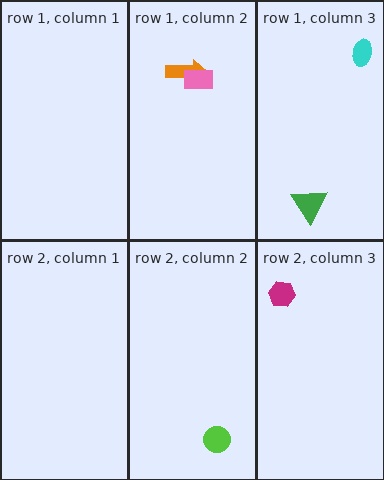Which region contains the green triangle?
The row 1, column 3 region.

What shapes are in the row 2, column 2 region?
The lime circle.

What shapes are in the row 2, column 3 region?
The magenta hexagon.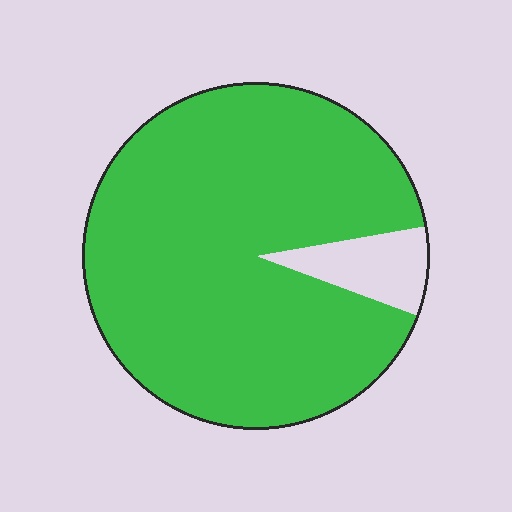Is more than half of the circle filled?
Yes.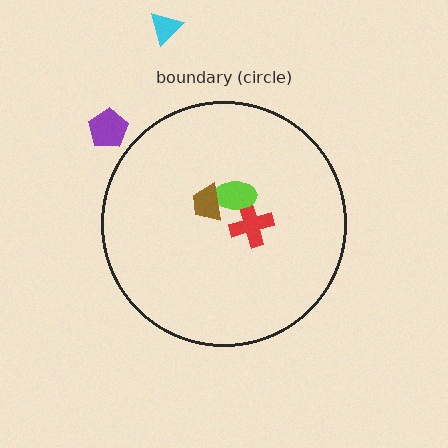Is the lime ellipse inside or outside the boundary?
Inside.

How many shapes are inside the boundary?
3 inside, 2 outside.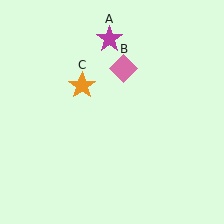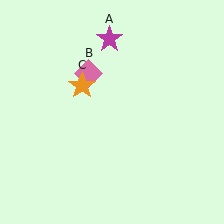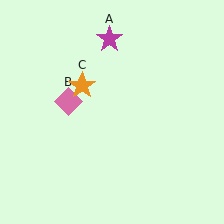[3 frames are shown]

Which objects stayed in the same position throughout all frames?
Magenta star (object A) and orange star (object C) remained stationary.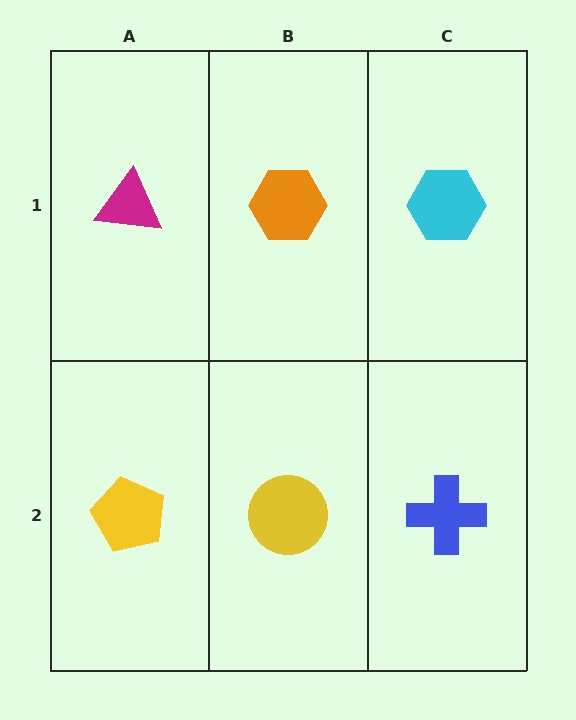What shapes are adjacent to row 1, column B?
A yellow circle (row 2, column B), a magenta triangle (row 1, column A), a cyan hexagon (row 1, column C).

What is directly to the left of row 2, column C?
A yellow circle.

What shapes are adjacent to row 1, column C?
A blue cross (row 2, column C), an orange hexagon (row 1, column B).